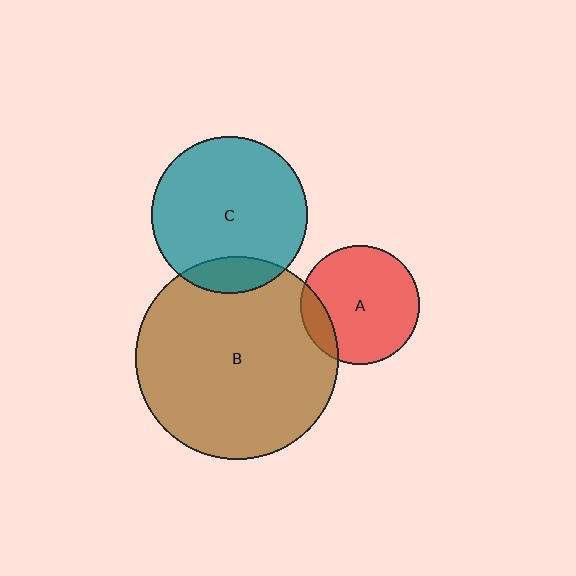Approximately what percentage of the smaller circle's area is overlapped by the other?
Approximately 15%.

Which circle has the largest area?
Circle B (brown).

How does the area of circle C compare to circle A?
Approximately 1.7 times.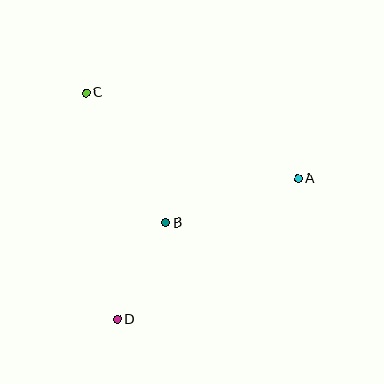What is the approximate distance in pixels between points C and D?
The distance between C and D is approximately 228 pixels.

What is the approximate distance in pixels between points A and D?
The distance between A and D is approximately 229 pixels.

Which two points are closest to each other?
Points B and D are closest to each other.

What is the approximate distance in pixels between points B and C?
The distance between B and C is approximately 152 pixels.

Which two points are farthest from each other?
Points A and C are farthest from each other.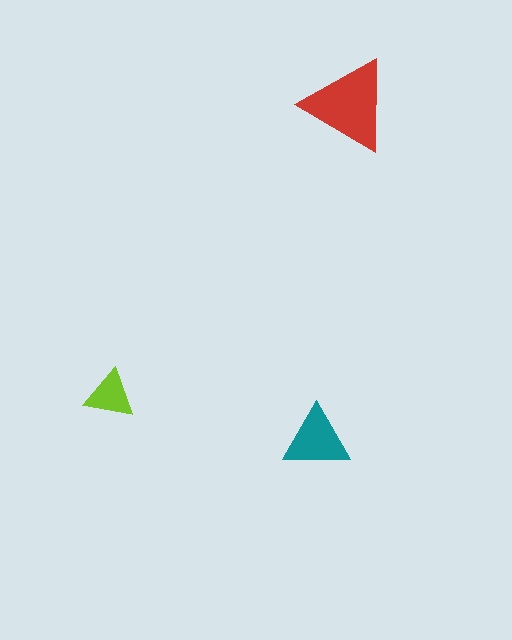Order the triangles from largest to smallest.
the red one, the teal one, the lime one.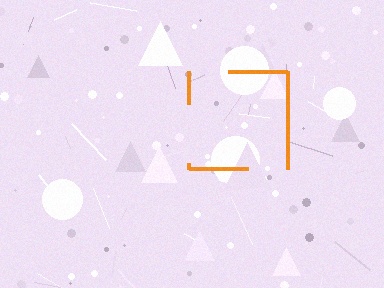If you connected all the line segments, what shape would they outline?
They would outline a square.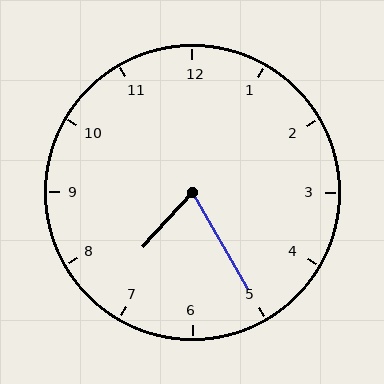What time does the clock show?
7:25.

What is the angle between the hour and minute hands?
Approximately 72 degrees.